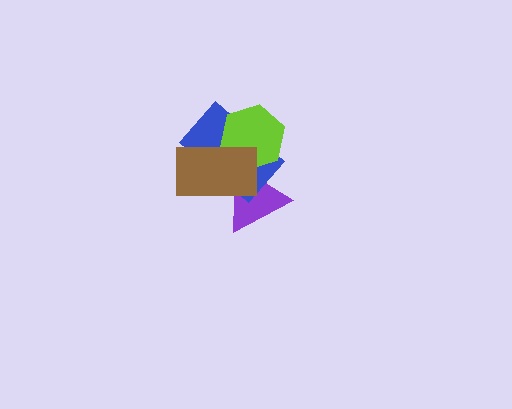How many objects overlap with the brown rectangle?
3 objects overlap with the brown rectangle.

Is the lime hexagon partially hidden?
Yes, it is partially covered by another shape.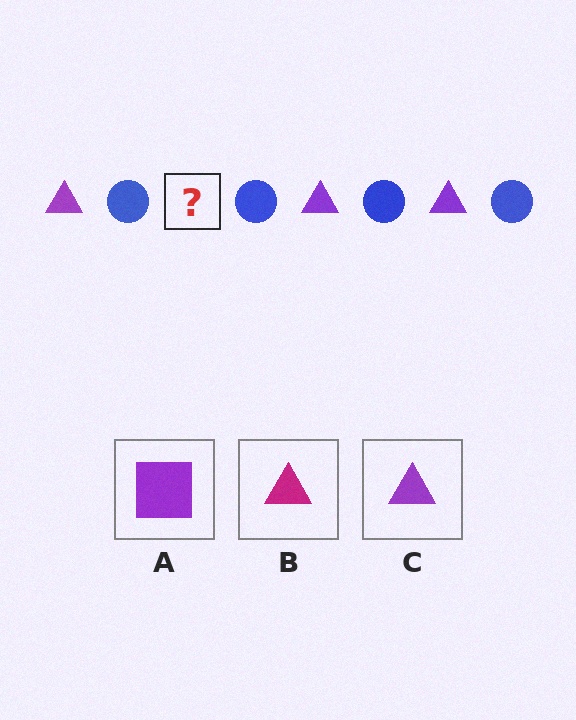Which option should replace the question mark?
Option C.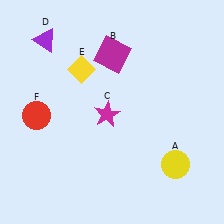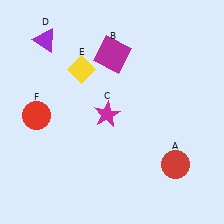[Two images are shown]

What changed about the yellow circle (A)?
In Image 1, A is yellow. In Image 2, it changed to red.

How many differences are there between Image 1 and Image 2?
There is 1 difference between the two images.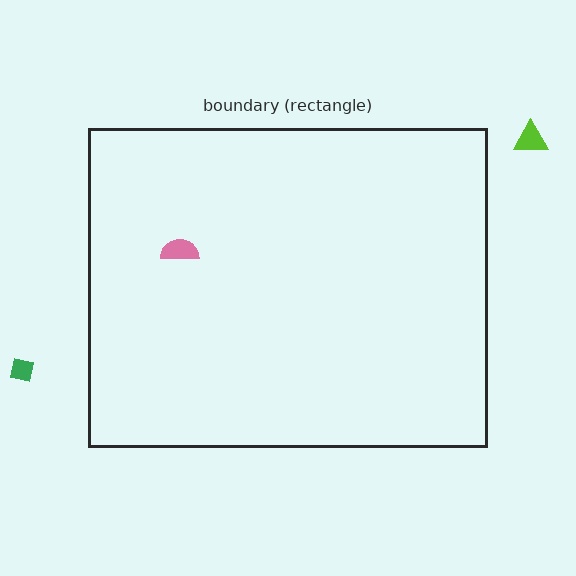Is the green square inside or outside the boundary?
Outside.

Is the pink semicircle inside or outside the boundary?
Inside.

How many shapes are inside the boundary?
1 inside, 2 outside.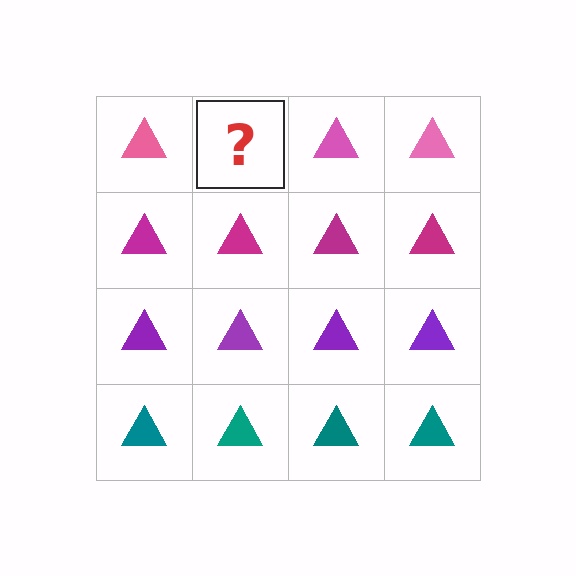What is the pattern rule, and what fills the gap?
The rule is that each row has a consistent color. The gap should be filled with a pink triangle.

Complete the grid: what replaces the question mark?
The question mark should be replaced with a pink triangle.